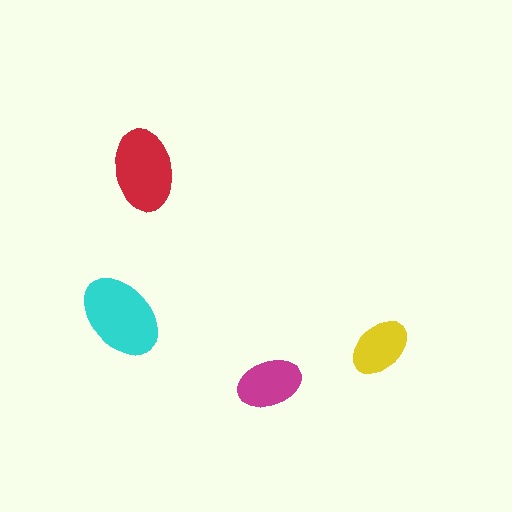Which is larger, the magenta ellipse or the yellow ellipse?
The magenta one.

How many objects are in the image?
There are 4 objects in the image.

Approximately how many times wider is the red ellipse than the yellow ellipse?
About 1.5 times wider.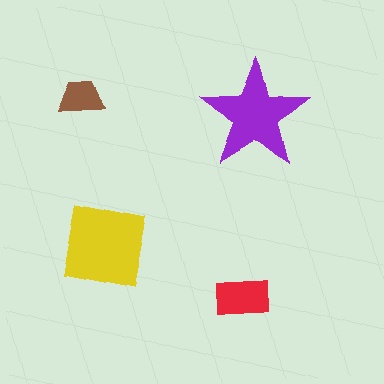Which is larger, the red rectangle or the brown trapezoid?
The red rectangle.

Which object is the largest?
The yellow square.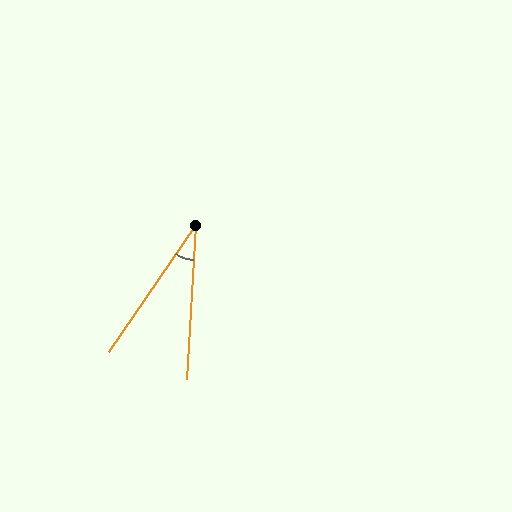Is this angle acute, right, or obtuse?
It is acute.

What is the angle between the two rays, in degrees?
Approximately 31 degrees.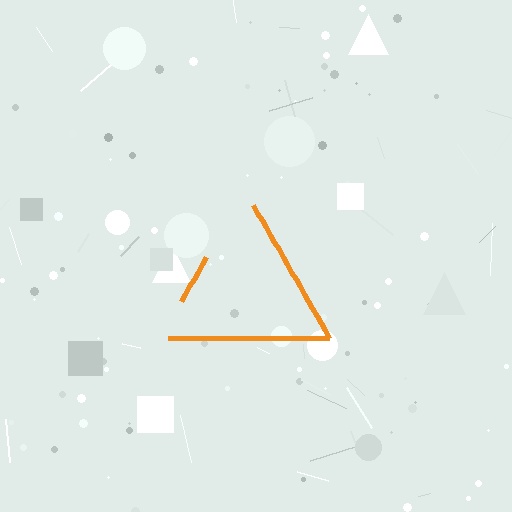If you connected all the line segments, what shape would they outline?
They would outline a triangle.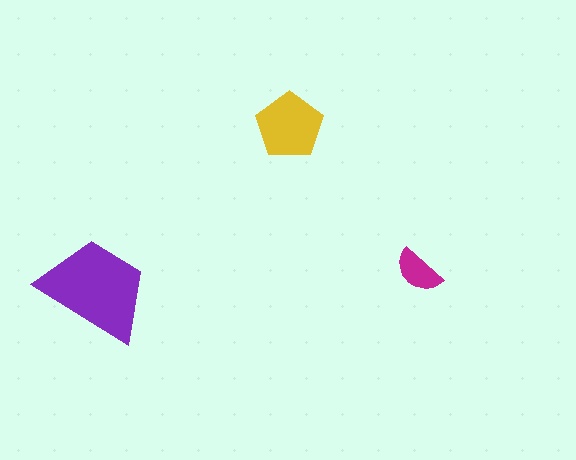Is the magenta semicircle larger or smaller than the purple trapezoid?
Smaller.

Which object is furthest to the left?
The purple trapezoid is leftmost.